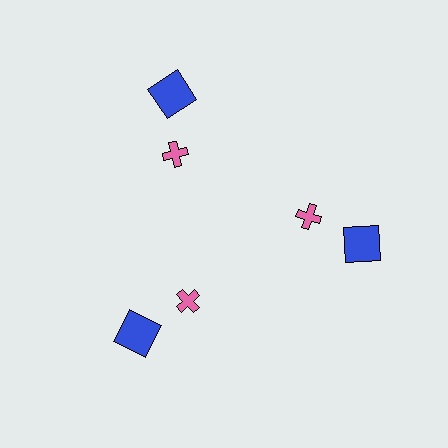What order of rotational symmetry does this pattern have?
This pattern has 3-fold rotational symmetry.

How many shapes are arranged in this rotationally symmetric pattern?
There are 6 shapes, arranged in 3 groups of 2.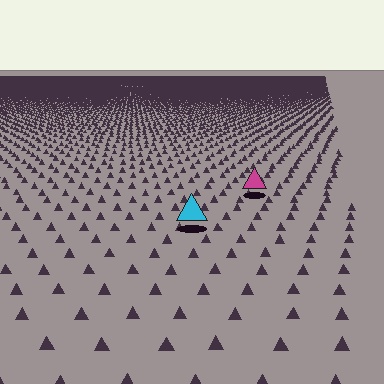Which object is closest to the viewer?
The cyan triangle is closest. The texture marks near it are larger and more spread out.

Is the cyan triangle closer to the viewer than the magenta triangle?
Yes. The cyan triangle is closer — you can tell from the texture gradient: the ground texture is coarser near it.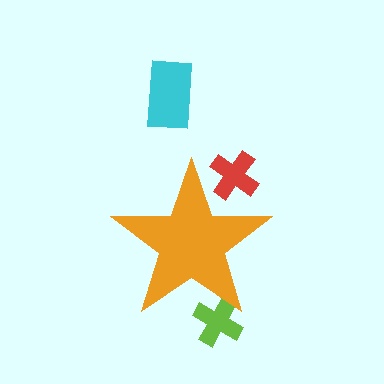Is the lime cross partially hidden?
Yes, the lime cross is partially hidden behind the orange star.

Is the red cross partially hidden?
Yes, the red cross is partially hidden behind the orange star.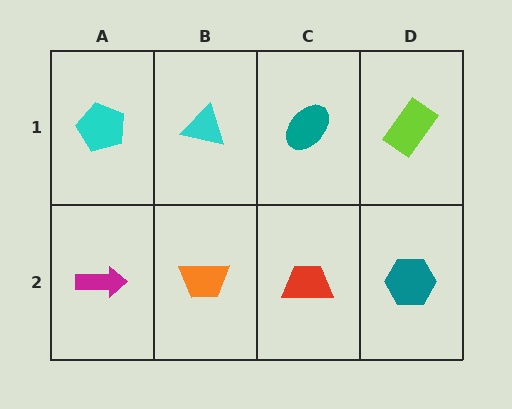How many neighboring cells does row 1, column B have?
3.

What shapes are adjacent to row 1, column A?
A magenta arrow (row 2, column A), a cyan triangle (row 1, column B).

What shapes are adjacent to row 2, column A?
A cyan pentagon (row 1, column A), an orange trapezoid (row 2, column B).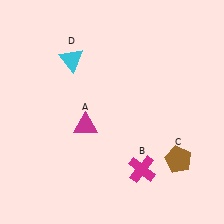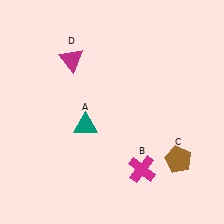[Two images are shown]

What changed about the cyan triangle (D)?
In Image 1, D is cyan. In Image 2, it changed to magenta.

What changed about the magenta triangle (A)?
In Image 1, A is magenta. In Image 2, it changed to teal.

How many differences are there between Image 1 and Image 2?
There are 2 differences between the two images.